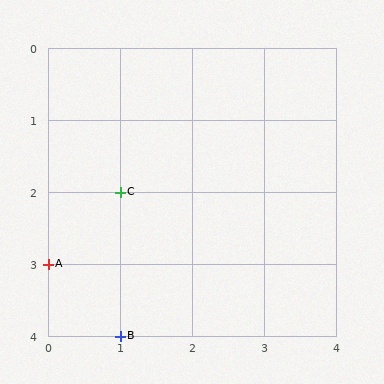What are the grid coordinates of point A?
Point A is at grid coordinates (0, 3).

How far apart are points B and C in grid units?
Points B and C are 2 rows apart.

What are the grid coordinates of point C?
Point C is at grid coordinates (1, 2).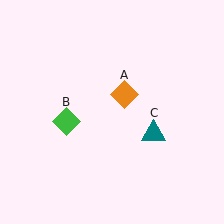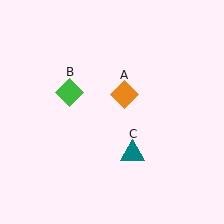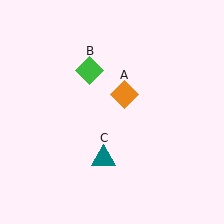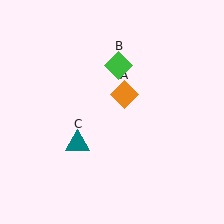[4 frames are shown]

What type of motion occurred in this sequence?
The green diamond (object B), teal triangle (object C) rotated clockwise around the center of the scene.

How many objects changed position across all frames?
2 objects changed position: green diamond (object B), teal triangle (object C).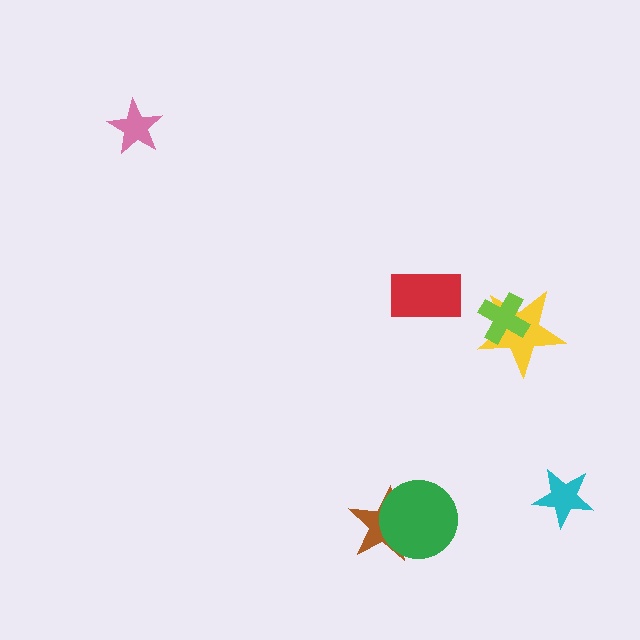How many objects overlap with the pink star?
0 objects overlap with the pink star.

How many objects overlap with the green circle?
1 object overlaps with the green circle.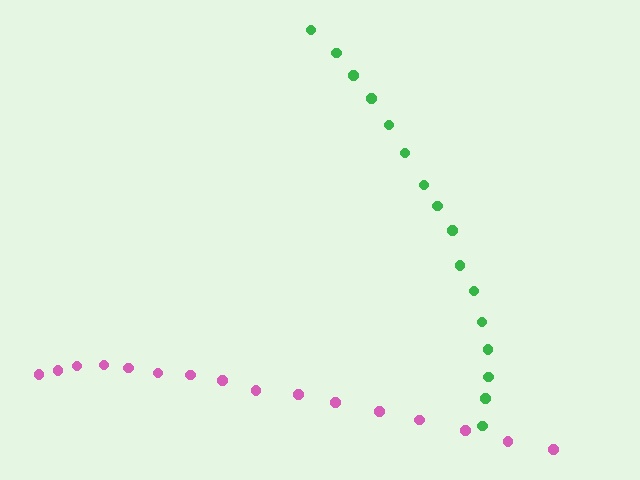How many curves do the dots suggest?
There are 2 distinct paths.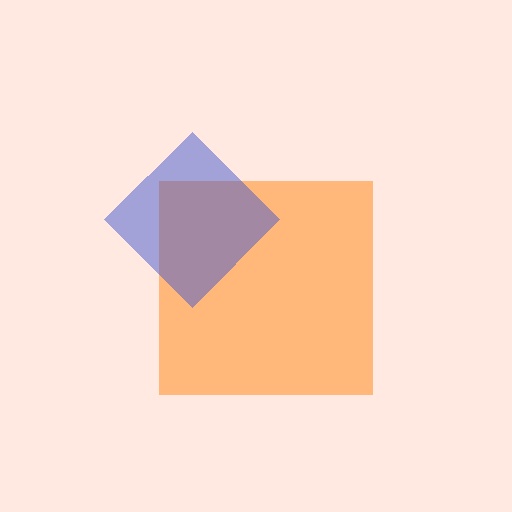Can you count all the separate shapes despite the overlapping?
Yes, there are 2 separate shapes.